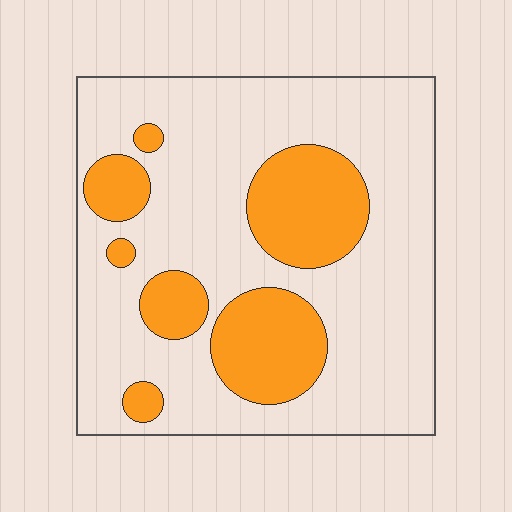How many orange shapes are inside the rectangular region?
7.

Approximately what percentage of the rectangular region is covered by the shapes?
Approximately 25%.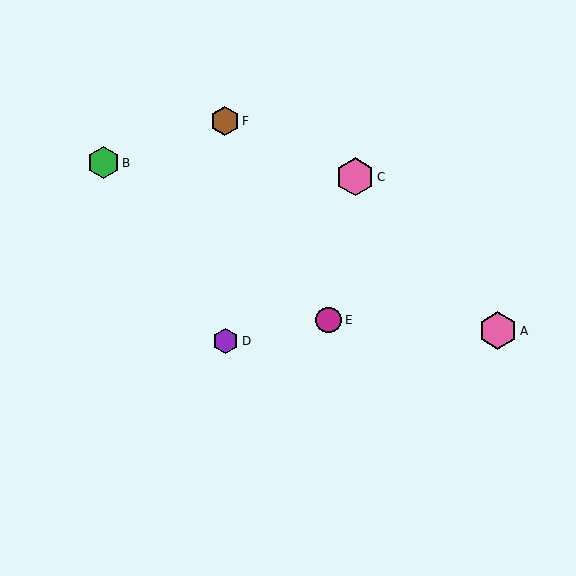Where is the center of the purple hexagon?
The center of the purple hexagon is at (226, 341).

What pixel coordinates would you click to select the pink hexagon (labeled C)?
Click at (355, 177) to select the pink hexagon C.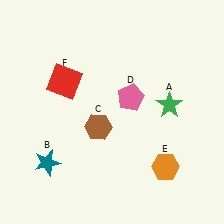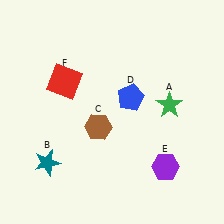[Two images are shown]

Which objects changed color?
D changed from pink to blue. E changed from orange to purple.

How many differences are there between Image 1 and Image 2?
There are 2 differences between the two images.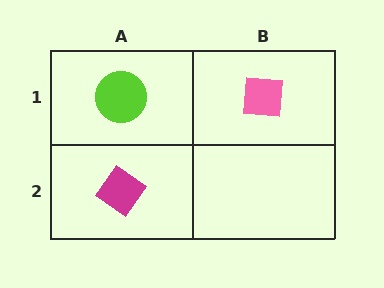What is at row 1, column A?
A lime circle.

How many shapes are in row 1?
2 shapes.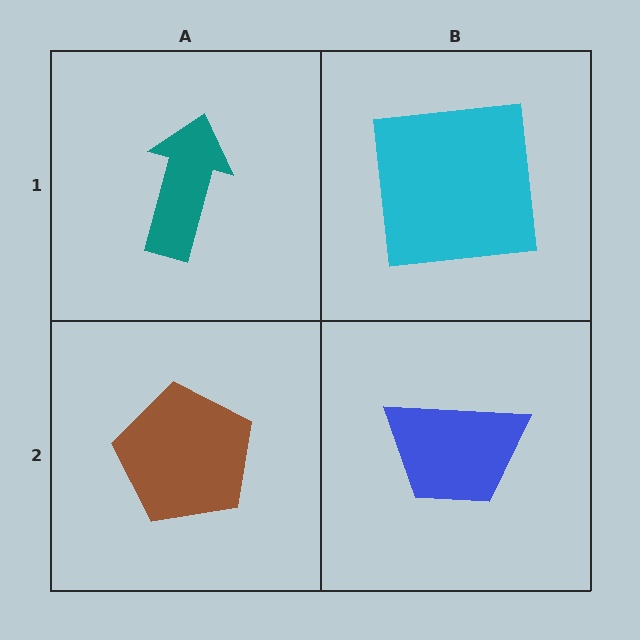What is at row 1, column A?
A teal arrow.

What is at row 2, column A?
A brown pentagon.